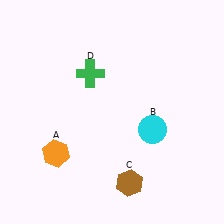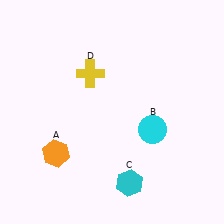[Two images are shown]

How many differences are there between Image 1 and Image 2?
There are 2 differences between the two images.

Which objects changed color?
C changed from brown to cyan. D changed from green to yellow.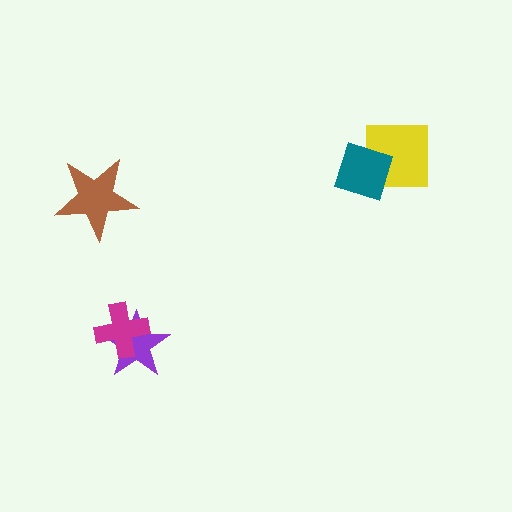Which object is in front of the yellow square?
The teal diamond is in front of the yellow square.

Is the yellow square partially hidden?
Yes, it is partially covered by another shape.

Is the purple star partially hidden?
Yes, it is partially covered by another shape.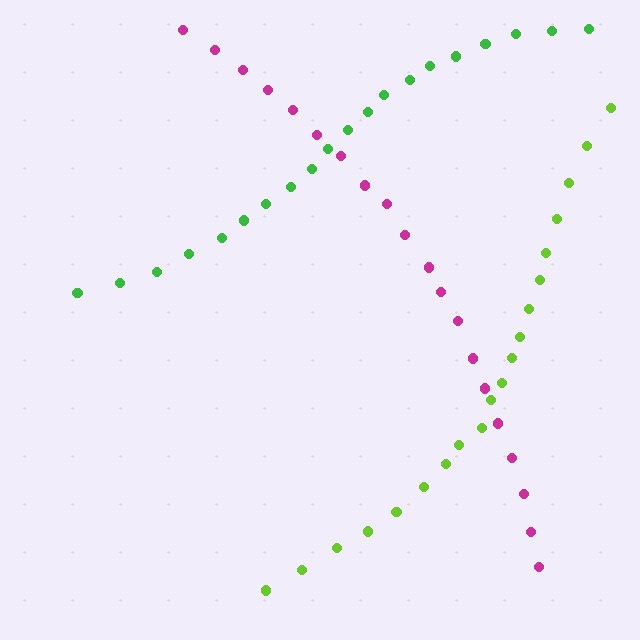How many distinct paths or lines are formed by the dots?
There are 3 distinct paths.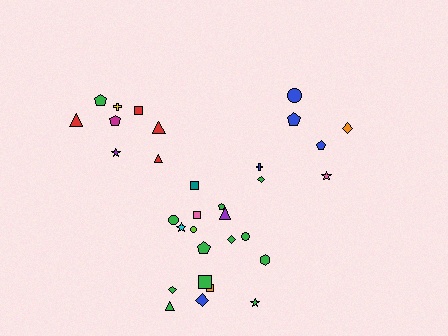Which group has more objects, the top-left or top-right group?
The top-left group.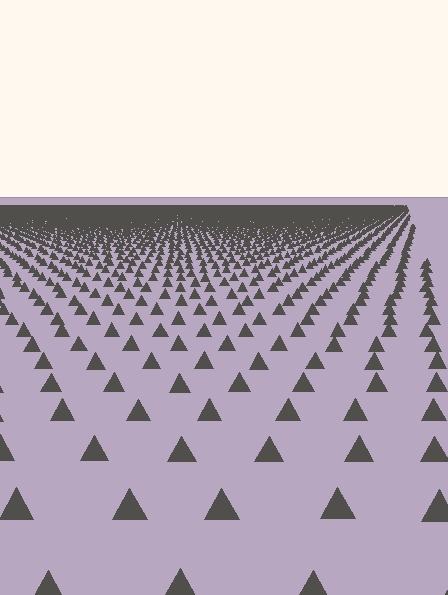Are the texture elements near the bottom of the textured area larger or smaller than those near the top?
Larger. Near the bottom, elements are closer to the viewer and appear at a bigger on-screen size.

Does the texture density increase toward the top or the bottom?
Density increases toward the top.